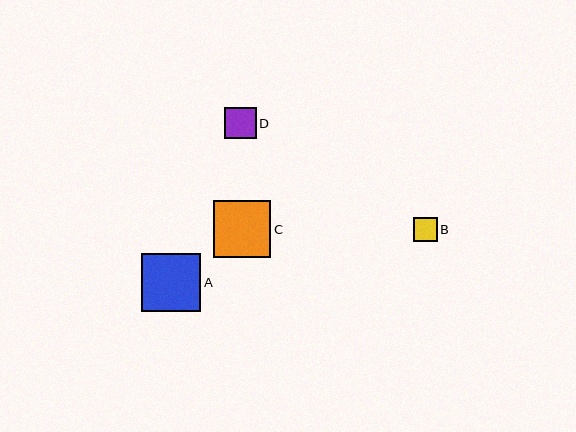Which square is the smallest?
Square B is the smallest with a size of approximately 24 pixels.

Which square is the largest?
Square A is the largest with a size of approximately 59 pixels.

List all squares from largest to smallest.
From largest to smallest: A, C, D, B.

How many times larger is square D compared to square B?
Square D is approximately 1.3 times the size of square B.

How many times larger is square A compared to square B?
Square A is approximately 2.5 times the size of square B.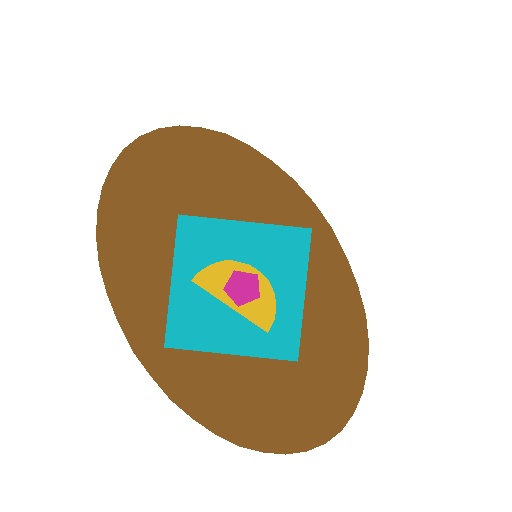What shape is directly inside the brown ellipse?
The cyan square.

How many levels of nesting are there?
4.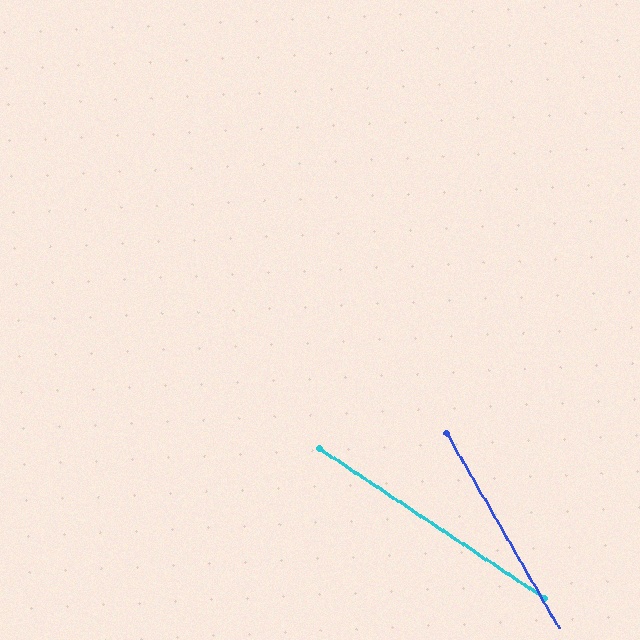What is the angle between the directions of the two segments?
Approximately 26 degrees.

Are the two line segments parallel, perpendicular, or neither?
Neither parallel nor perpendicular — they differ by about 26°.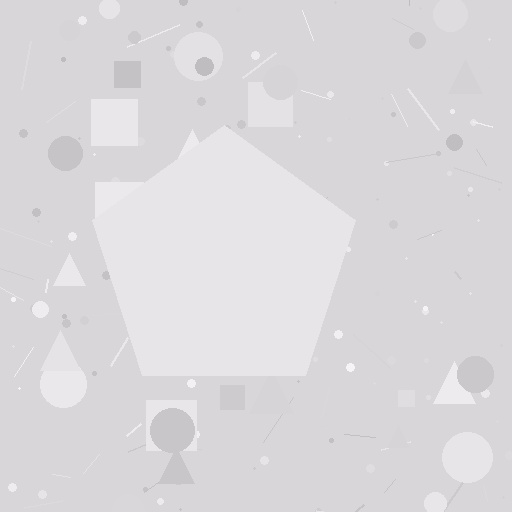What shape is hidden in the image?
A pentagon is hidden in the image.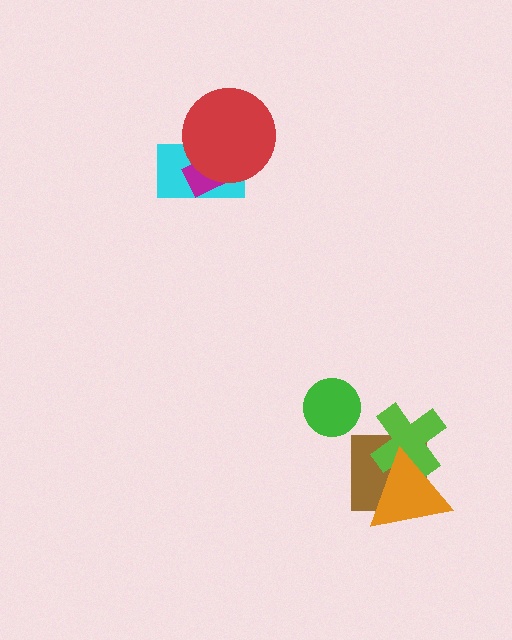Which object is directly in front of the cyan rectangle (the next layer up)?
The magenta rectangle is directly in front of the cyan rectangle.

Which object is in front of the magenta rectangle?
The red circle is in front of the magenta rectangle.